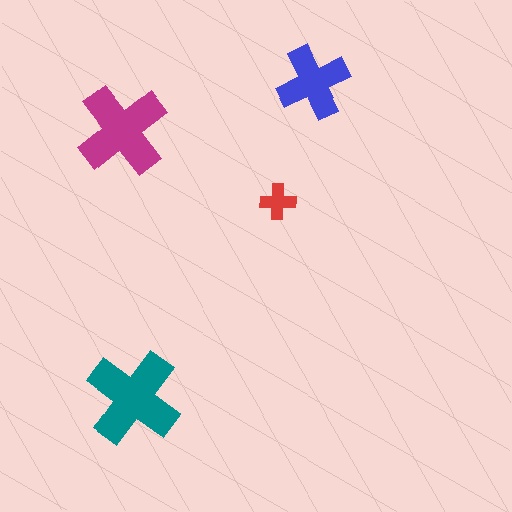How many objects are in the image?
There are 4 objects in the image.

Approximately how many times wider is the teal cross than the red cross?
About 2.5 times wider.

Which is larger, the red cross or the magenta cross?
The magenta one.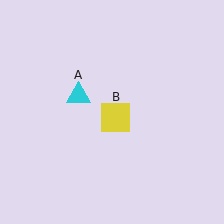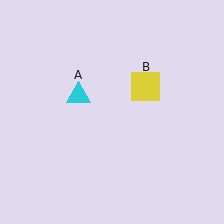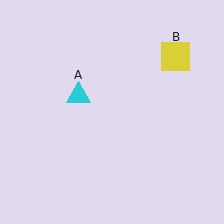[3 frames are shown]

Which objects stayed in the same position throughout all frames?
Cyan triangle (object A) remained stationary.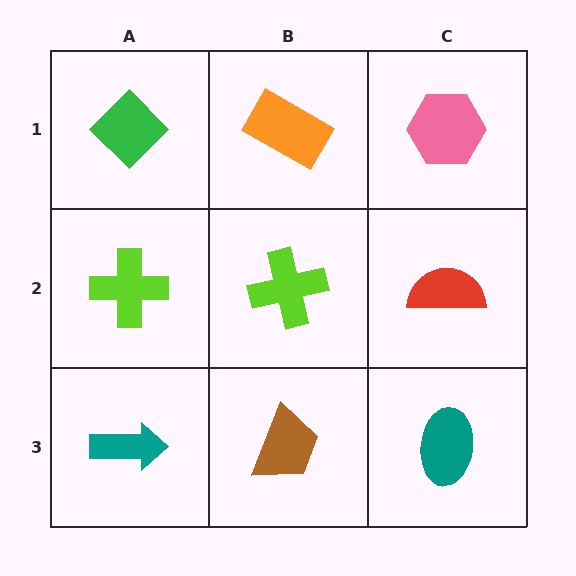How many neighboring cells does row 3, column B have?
3.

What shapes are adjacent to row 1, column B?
A lime cross (row 2, column B), a green diamond (row 1, column A), a pink hexagon (row 1, column C).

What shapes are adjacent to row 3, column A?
A lime cross (row 2, column A), a brown trapezoid (row 3, column B).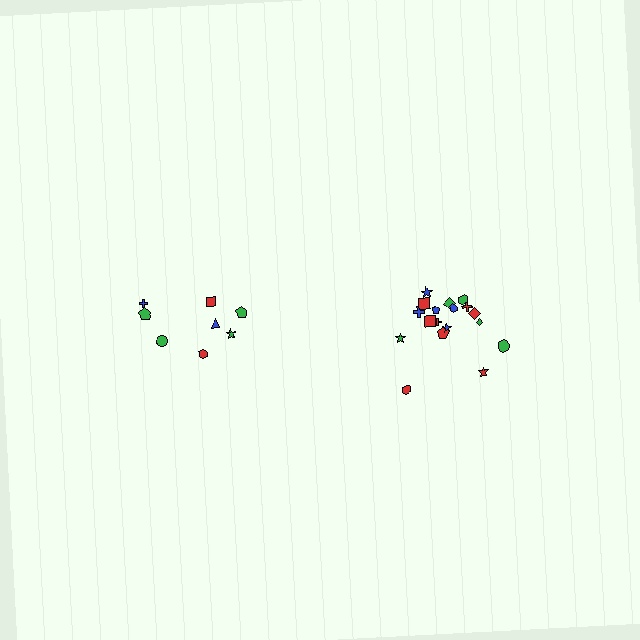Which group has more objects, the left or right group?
The right group.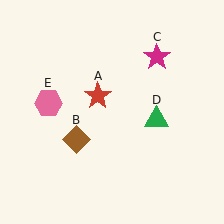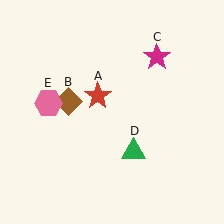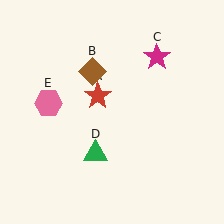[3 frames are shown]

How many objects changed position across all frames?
2 objects changed position: brown diamond (object B), green triangle (object D).